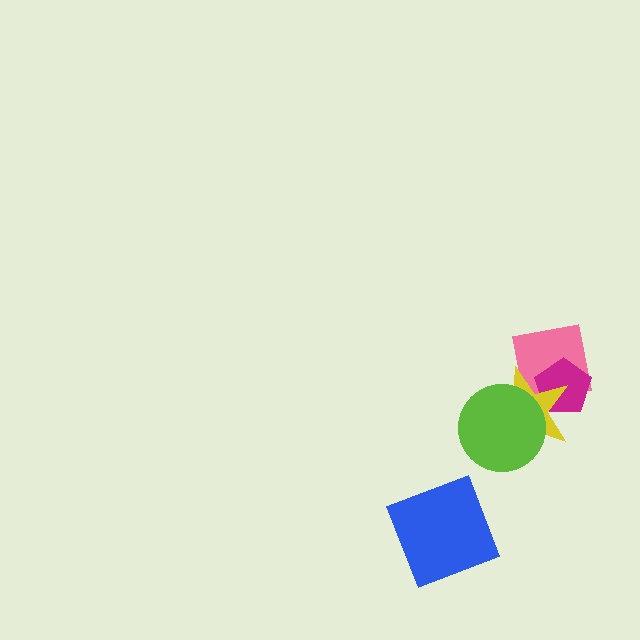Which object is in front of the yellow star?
The lime circle is in front of the yellow star.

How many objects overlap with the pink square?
3 objects overlap with the pink square.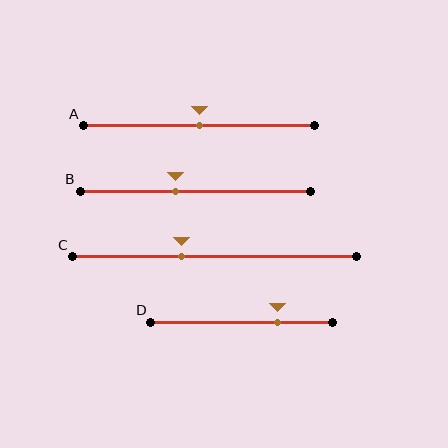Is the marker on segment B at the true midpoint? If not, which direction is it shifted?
No, the marker on segment B is shifted to the left by about 8% of the segment length.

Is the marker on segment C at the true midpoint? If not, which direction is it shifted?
No, the marker on segment C is shifted to the left by about 12% of the segment length.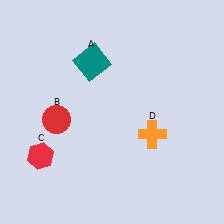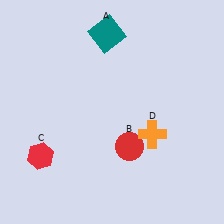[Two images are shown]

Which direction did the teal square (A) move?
The teal square (A) moved up.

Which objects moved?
The objects that moved are: the teal square (A), the red circle (B).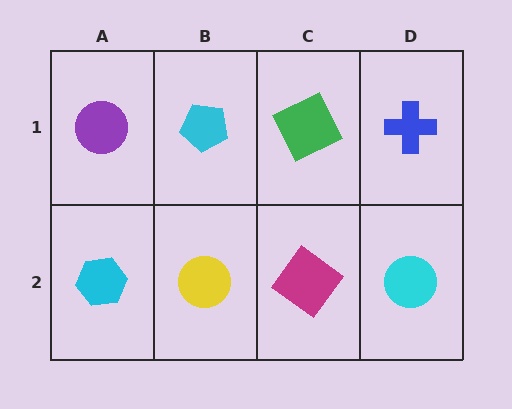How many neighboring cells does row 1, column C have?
3.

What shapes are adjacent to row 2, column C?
A green square (row 1, column C), a yellow circle (row 2, column B), a cyan circle (row 2, column D).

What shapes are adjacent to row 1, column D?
A cyan circle (row 2, column D), a green square (row 1, column C).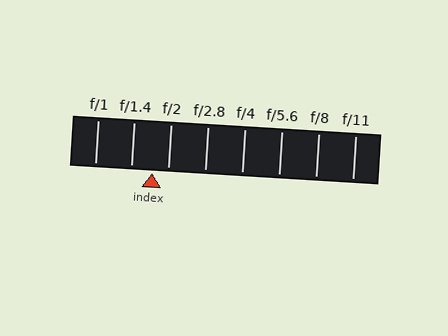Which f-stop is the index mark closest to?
The index mark is closest to f/2.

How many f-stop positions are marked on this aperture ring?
There are 8 f-stop positions marked.